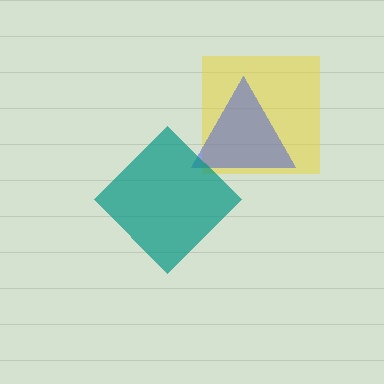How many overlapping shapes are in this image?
There are 3 overlapping shapes in the image.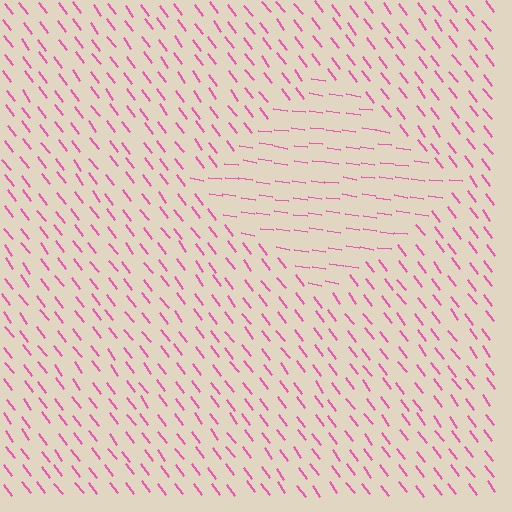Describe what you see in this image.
The image is filled with small pink line segments. A diamond region in the image has lines oriented differently from the surrounding lines, creating a visible texture boundary.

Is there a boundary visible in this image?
Yes, there is a texture boundary formed by a change in line orientation.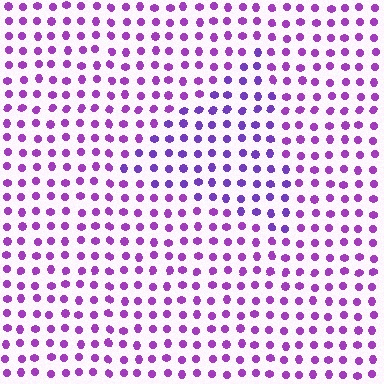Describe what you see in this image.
The image is filled with small purple elements in a uniform arrangement. A triangle-shaped region is visible where the elements are tinted to a slightly different hue, forming a subtle color boundary.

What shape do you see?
I see a triangle.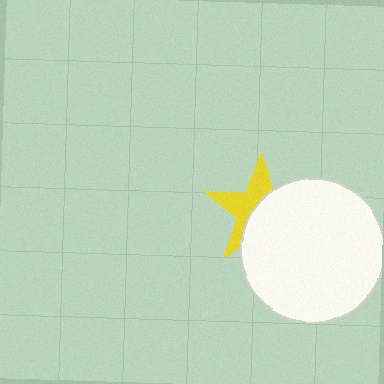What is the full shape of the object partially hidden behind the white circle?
The partially hidden object is a yellow star.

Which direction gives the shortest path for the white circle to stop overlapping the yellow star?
Moving toward the lower-right gives the shortest separation.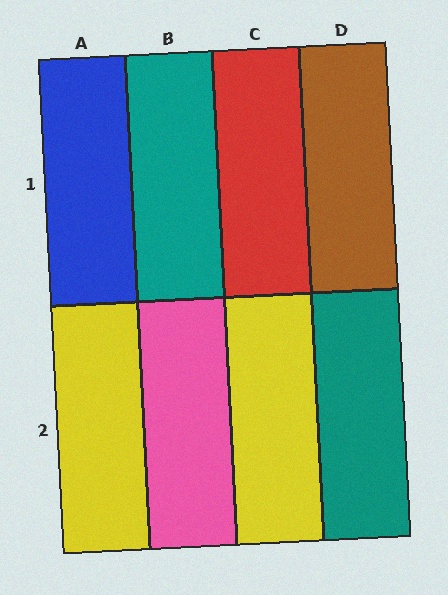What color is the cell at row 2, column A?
Yellow.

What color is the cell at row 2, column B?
Pink.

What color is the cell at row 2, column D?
Teal.